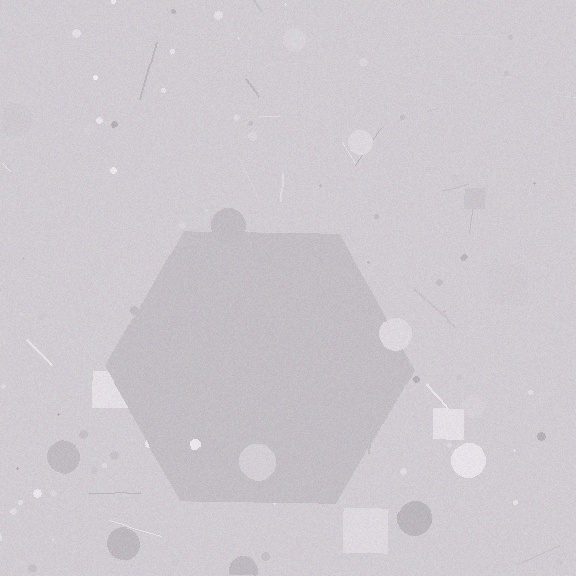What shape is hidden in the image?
A hexagon is hidden in the image.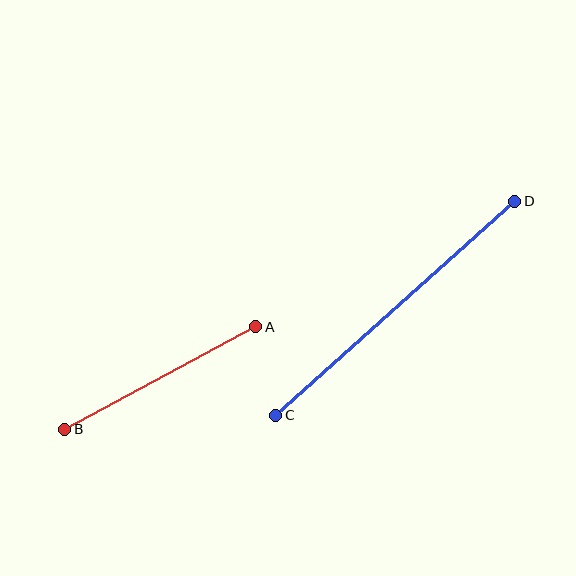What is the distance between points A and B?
The distance is approximately 217 pixels.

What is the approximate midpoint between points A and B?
The midpoint is at approximately (160, 378) pixels.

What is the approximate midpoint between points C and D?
The midpoint is at approximately (395, 308) pixels.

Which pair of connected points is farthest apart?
Points C and D are farthest apart.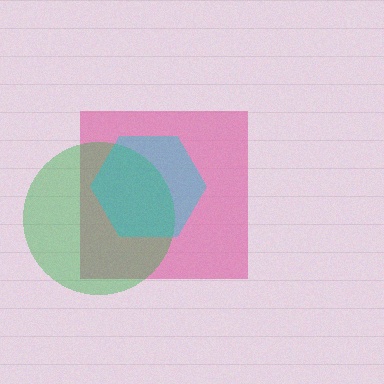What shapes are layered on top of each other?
The layered shapes are: a pink square, a green circle, a cyan hexagon.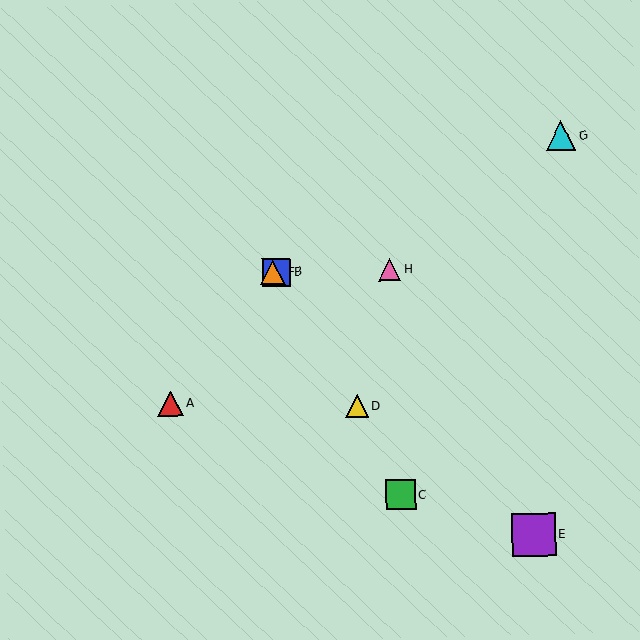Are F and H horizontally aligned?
Yes, both are at y≈273.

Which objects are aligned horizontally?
Objects B, F, H are aligned horizontally.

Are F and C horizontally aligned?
No, F is at y≈273 and C is at y≈495.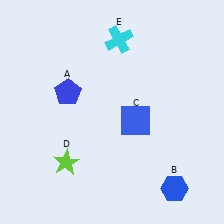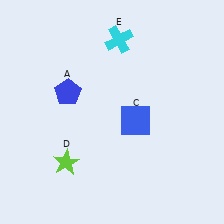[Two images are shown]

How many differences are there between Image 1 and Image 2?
There is 1 difference between the two images.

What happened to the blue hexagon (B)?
The blue hexagon (B) was removed in Image 2. It was in the bottom-right area of Image 1.